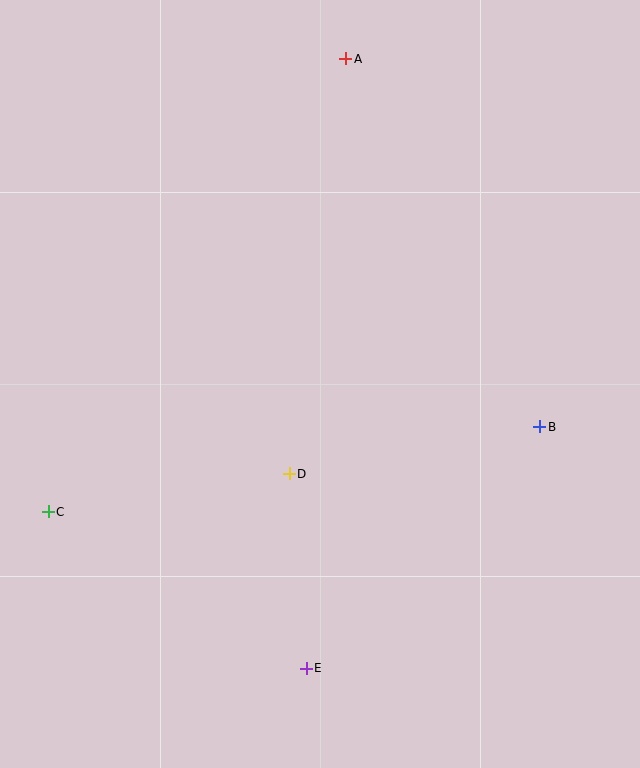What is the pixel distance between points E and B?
The distance between E and B is 336 pixels.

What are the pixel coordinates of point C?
Point C is at (48, 512).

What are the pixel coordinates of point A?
Point A is at (346, 59).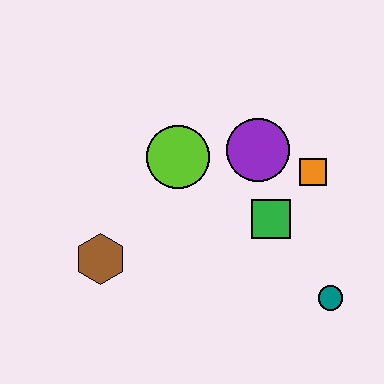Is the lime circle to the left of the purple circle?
Yes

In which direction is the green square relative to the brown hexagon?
The green square is to the right of the brown hexagon.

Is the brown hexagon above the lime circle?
No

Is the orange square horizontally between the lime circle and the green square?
No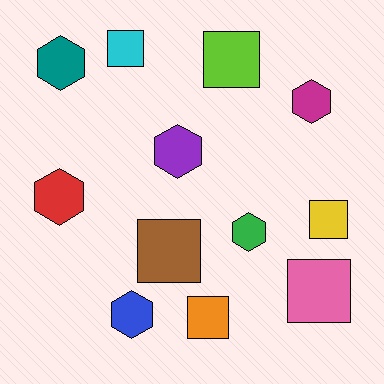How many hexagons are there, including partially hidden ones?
There are 6 hexagons.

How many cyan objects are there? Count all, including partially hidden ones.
There is 1 cyan object.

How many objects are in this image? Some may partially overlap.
There are 12 objects.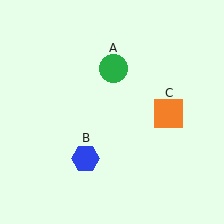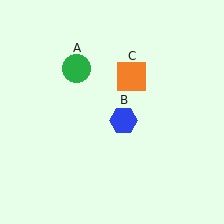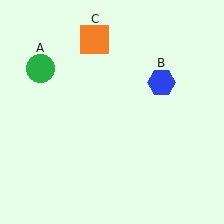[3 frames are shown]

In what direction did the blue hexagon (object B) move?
The blue hexagon (object B) moved up and to the right.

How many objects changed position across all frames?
3 objects changed position: green circle (object A), blue hexagon (object B), orange square (object C).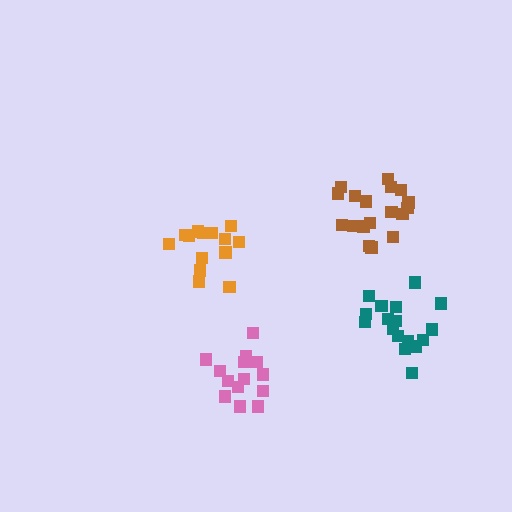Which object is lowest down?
The pink cluster is bottommost.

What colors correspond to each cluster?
The clusters are colored: teal, orange, brown, pink.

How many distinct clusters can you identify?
There are 4 distinct clusters.